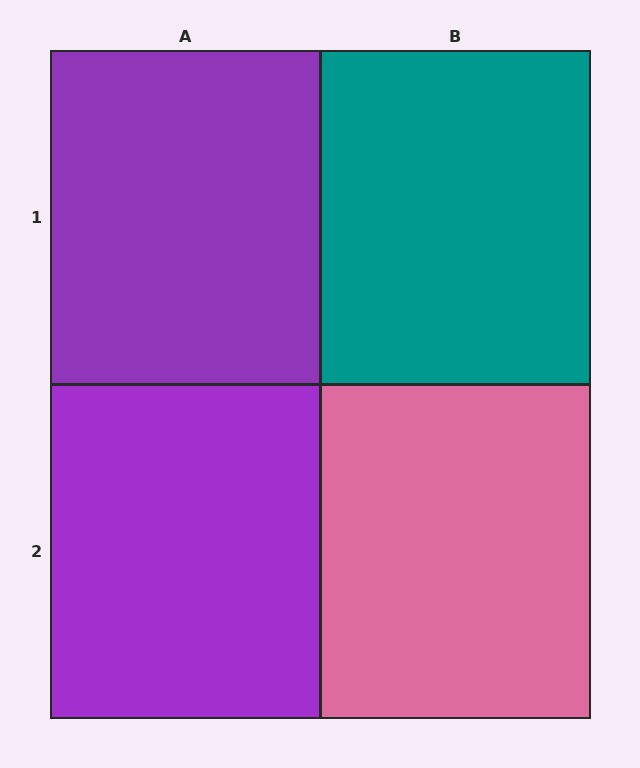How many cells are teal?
1 cell is teal.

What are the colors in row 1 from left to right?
Purple, teal.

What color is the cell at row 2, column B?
Pink.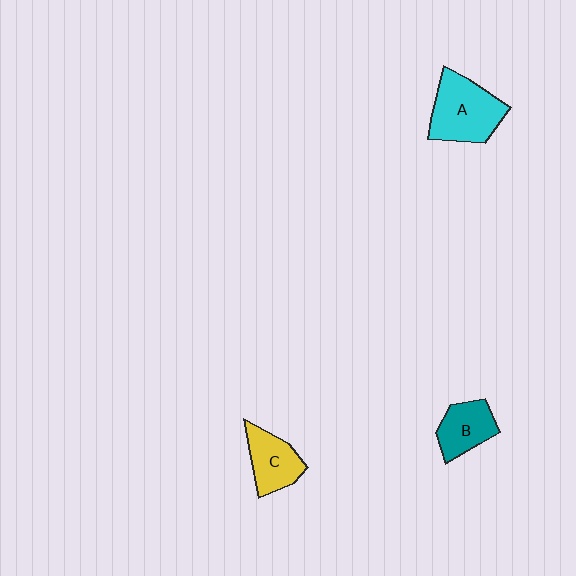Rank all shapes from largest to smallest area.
From largest to smallest: A (cyan), C (yellow), B (teal).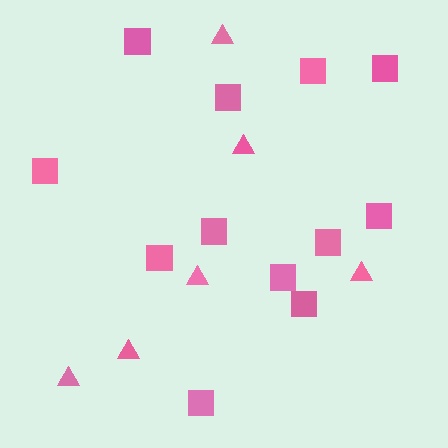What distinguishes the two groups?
There are 2 groups: one group of triangles (6) and one group of squares (12).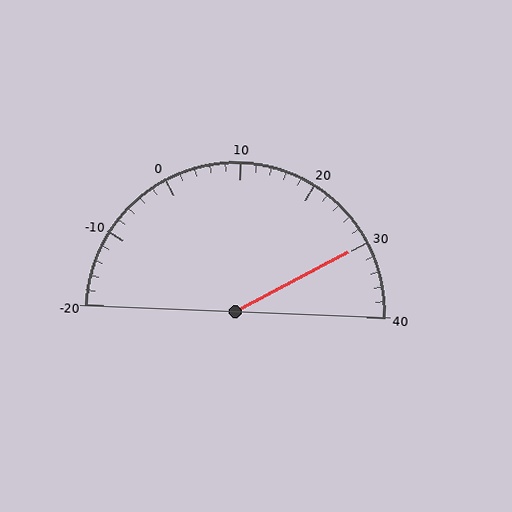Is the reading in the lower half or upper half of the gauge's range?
The reading is in the upper half of the range (-20 to 40).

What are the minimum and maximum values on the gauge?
The gauge ranges from -20 to 40.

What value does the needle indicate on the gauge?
The needle indicates approximately 30.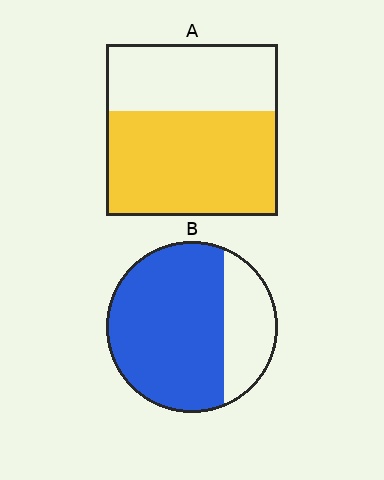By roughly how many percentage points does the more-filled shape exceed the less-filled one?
By roughly 10 percentage points (B over A).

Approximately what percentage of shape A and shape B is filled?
A is approximately 60% and B is approximately 75%.